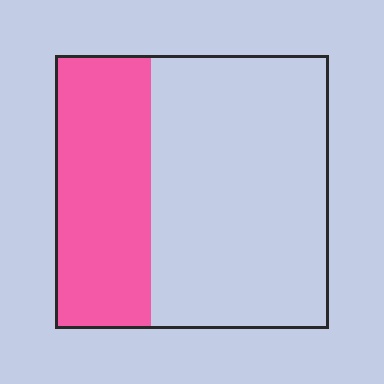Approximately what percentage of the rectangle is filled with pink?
Approximately 35%.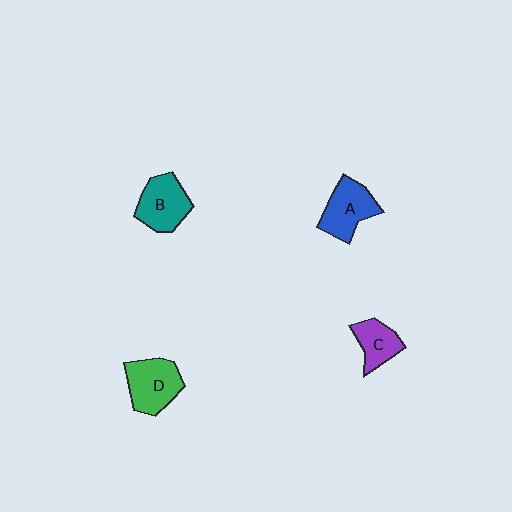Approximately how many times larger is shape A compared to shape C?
Approximately 1.4 times.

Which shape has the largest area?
Shape D (green).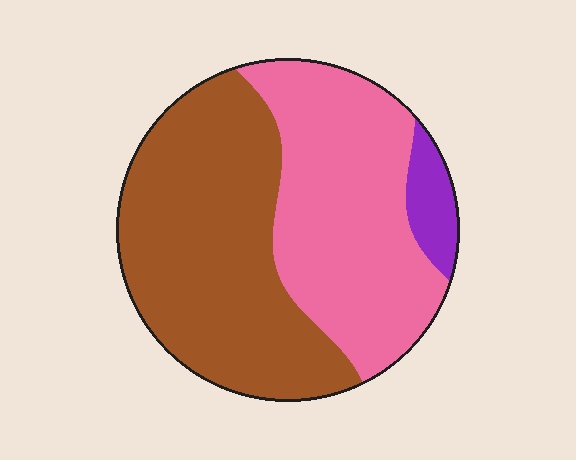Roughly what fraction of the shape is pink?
Pink covers 43% of the shape.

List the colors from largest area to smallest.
From largest to smallest: brown, pink, purple.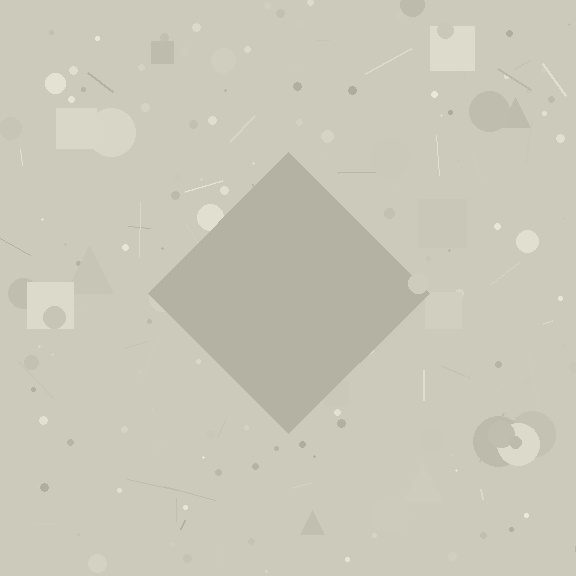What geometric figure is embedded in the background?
A diamond is embedded in the background.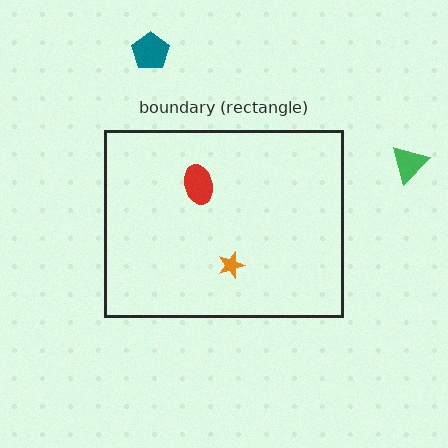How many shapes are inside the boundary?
2 inside, 2 outside.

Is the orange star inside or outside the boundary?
Inside.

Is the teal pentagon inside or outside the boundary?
Outside.